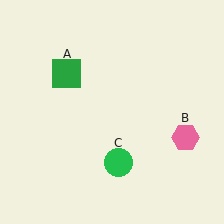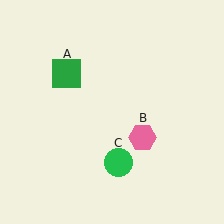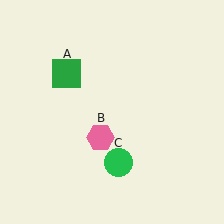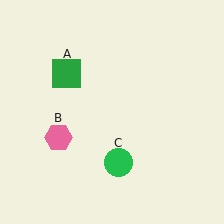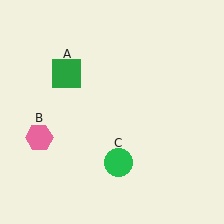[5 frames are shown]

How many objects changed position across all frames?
1 object changed position: pink hexagon (object B).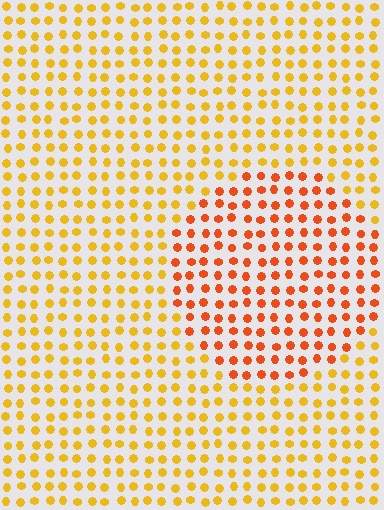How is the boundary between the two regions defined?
The boundary is defined purely by a slight shift in hue (about 32 degrees). Spacing, size, and orientation are identical on both sides.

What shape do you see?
I see a circle.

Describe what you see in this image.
The image is filled with small yellow elements in a uniform arrangement. A circle-shaped region is visible where the elements are tinted to a slightly different hue, forming a subtle color boundary.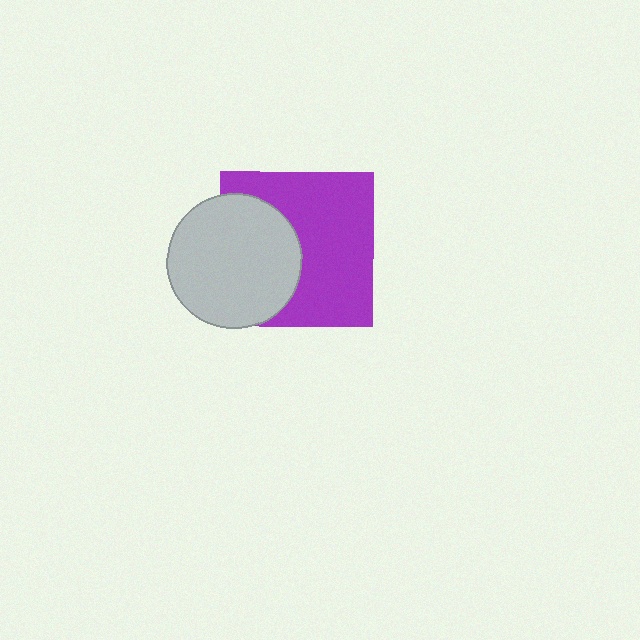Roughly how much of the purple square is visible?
About half of it is visible (roughly 62%).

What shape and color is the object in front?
The object in front is a light gray circle.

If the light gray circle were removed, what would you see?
You would see the complete purple square.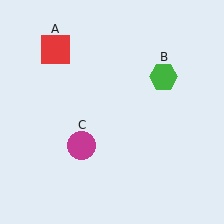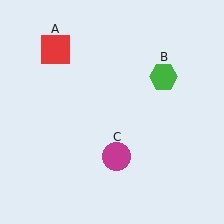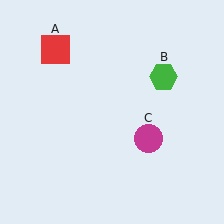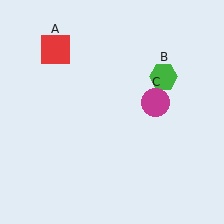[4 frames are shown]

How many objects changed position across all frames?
1 object changed position: magenta circle (object C).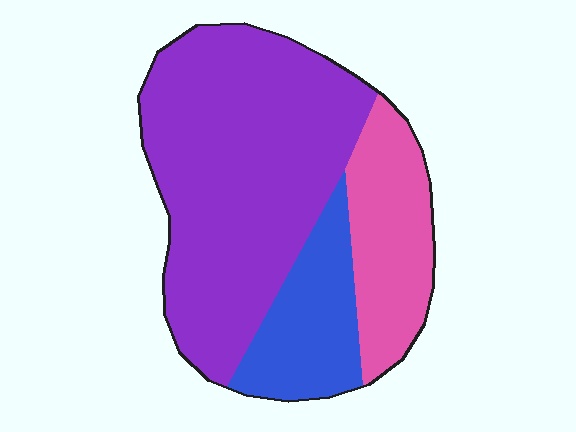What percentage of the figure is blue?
Blue covers 18% of the figure.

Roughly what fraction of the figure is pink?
Pink covers roughly 20% of the figure.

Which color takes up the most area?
Purple, at roughly 60%.